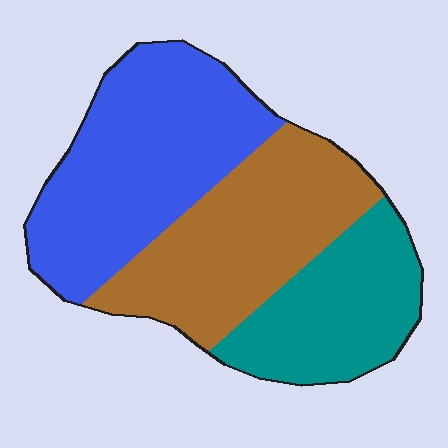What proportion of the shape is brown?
Brown takes up between a quarter and a half of the shape.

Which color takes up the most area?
Blue, at roughly 40%.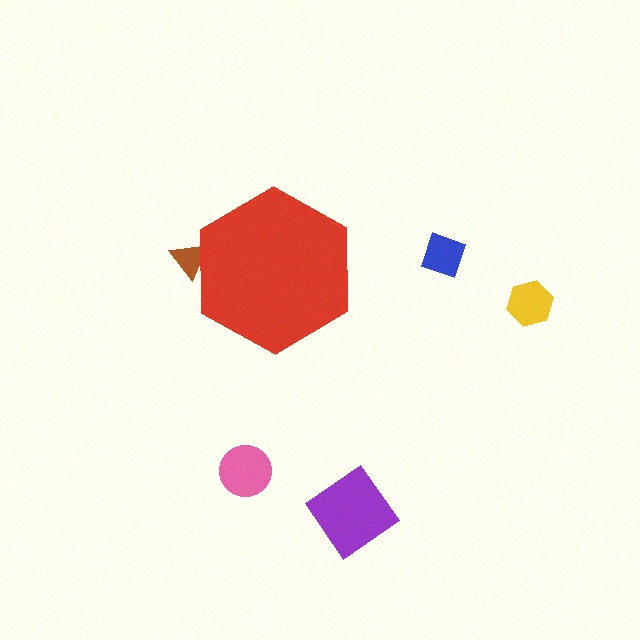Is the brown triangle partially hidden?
Yes, the brown triangle is partially hidden behind the red hexagon.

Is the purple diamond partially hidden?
No, the purple diamond is fully visible.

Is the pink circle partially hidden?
No, the pink circle is fully visible.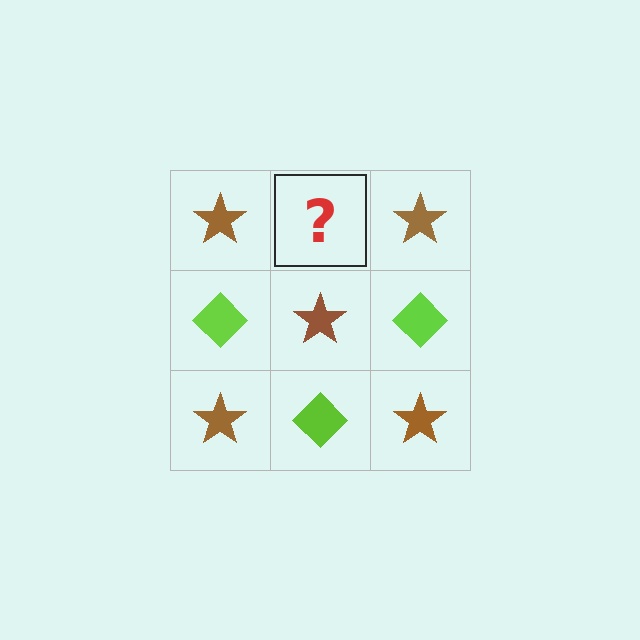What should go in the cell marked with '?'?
The missing cell should contain a lime diamond.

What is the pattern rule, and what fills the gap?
The rule is that it alternates brown star and lime diamond in a checkerboard pattern. The gap should be filled with a lime diamond.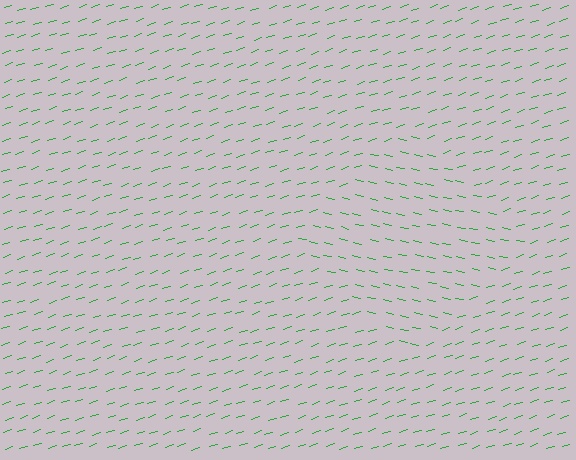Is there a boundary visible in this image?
Yes, there is a texture boundary formed by a change in line orientation.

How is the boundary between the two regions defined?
The boundary is defined purely by a change in line orientation (approximately 31 degrees difference). All lines are the same color and thickness.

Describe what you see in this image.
The image is filled with small green line segments. A diamond region in the image has lines oriented differently from the surrounding lines, creating a visible texture boundary.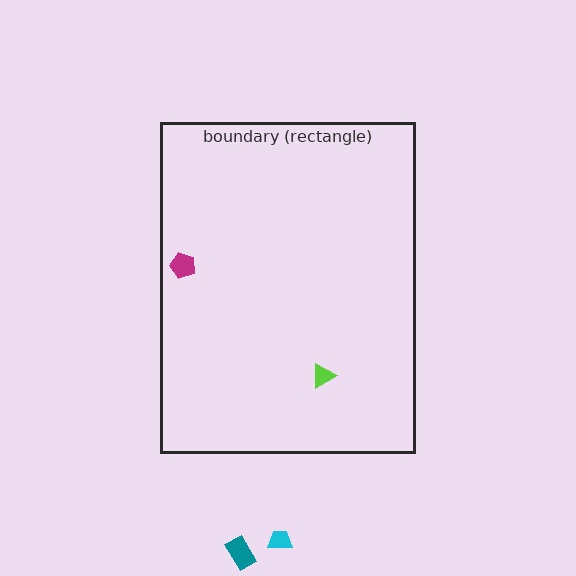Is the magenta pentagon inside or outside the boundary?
Inside.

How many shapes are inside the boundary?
2 inside, 2 outside.